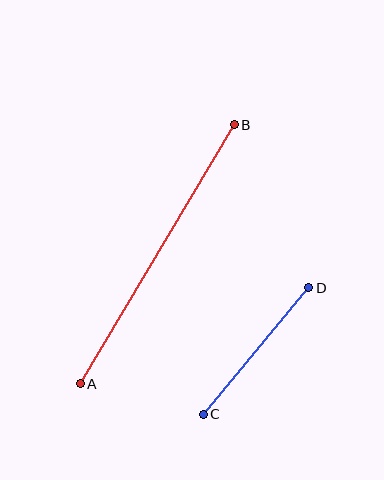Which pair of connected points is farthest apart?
Points A and B are farthest apart.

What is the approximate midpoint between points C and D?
The midpoint is at approximately (256, 351) pixels.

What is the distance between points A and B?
The distance is approximately 301 pixels.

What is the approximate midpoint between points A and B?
The midpoint is at approximately (157, 254) pixels.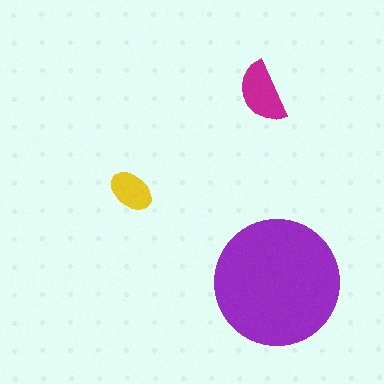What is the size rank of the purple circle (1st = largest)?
1st.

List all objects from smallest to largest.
The yellow ellipse, the magenta semicircle, the purple circle.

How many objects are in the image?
There are 3 objects in the image.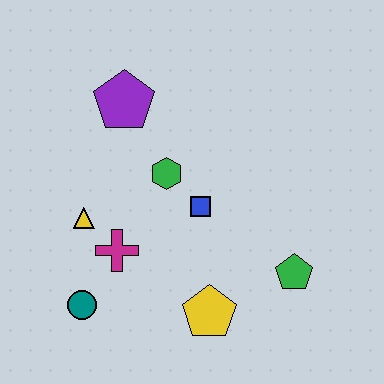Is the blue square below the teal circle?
No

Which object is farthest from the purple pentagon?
The green pentagon is farthest from the purple pentagon.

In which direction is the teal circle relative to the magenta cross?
The teal circle is below the magenta cross.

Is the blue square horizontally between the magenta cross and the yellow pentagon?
Yes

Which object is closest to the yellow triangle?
The magenta cross is closest to the yellow triangle.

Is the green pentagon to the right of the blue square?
Yes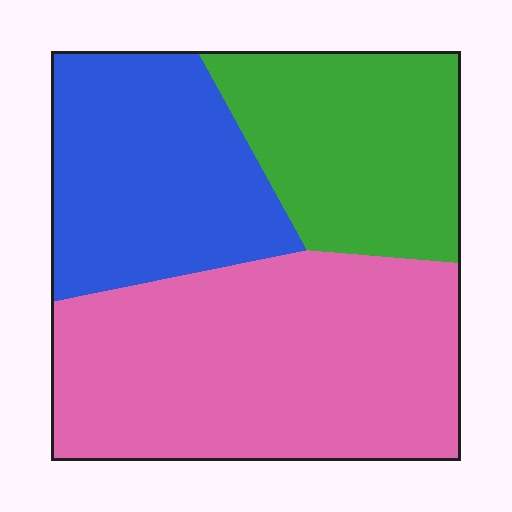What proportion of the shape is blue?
Blue takes up about one quarter (1/4) of the shape.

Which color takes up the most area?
Pink, at roughly 45%.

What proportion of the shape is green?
Green takes up about one quarter (1/4) of the shape.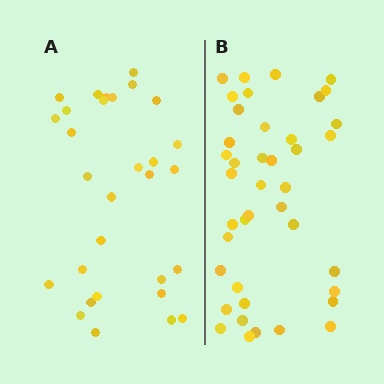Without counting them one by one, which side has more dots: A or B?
Region B (the right region) has more dots.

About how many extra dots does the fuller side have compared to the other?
Region B has roughly 12 or so more dots than region A.